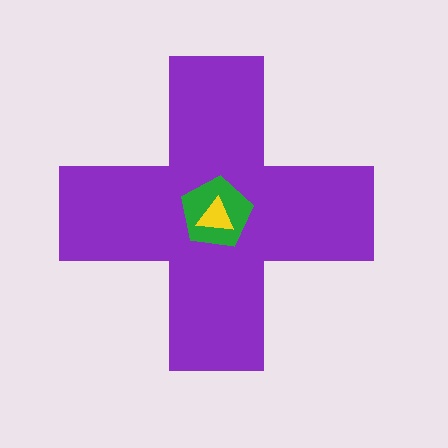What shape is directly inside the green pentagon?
The yellow triangle.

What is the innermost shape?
The yellow triangle.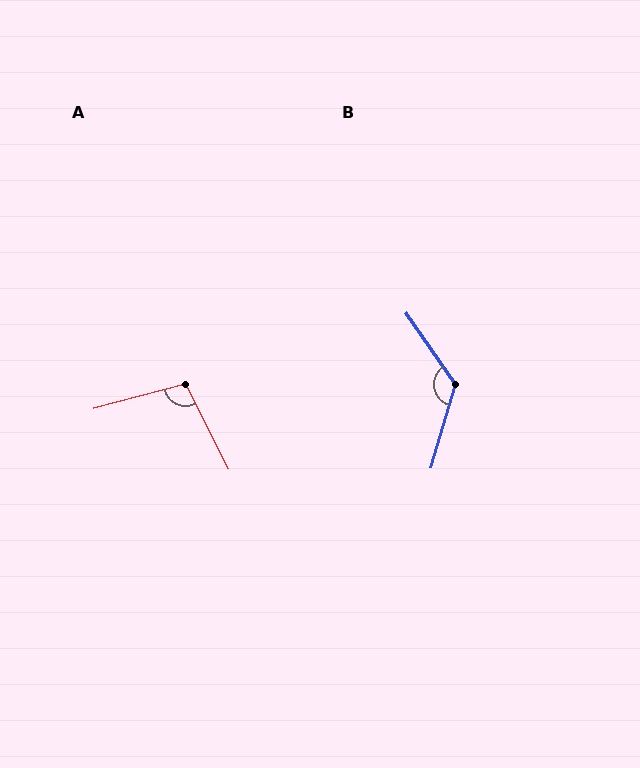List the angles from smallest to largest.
A (102°), B (129°).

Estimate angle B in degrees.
Approximately 129 degrees.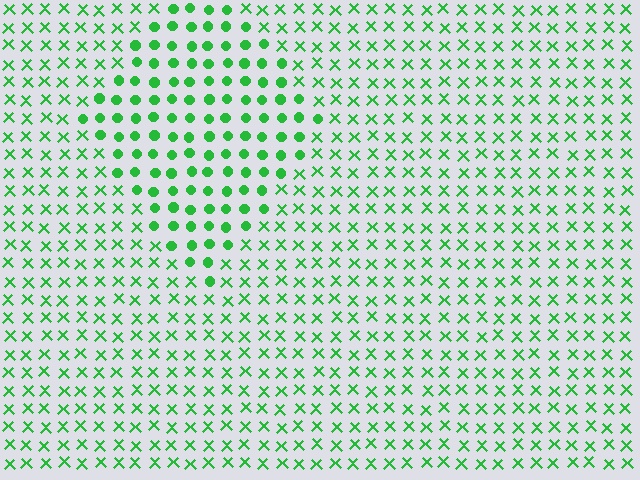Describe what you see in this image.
The image is filled with small green elements arranged in a uniform grid. A diamond-shaped region contains circles, while the surrounding area contains X marks. The boundary is defined purely by the change in element shape.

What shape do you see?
I see a diamond.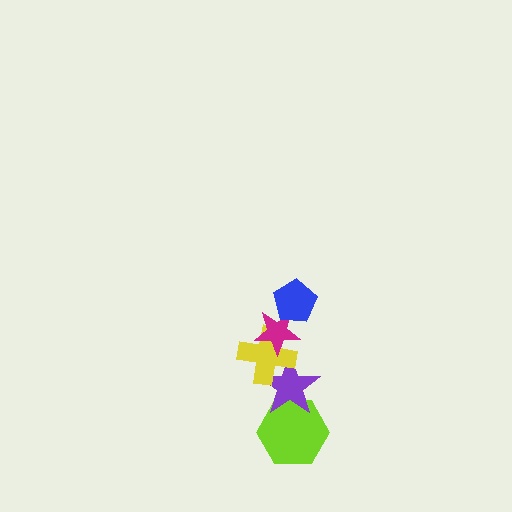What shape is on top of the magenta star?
The blue pentagon is on top of the magenta star.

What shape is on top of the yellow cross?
The magenta star is on top of the yellow cross.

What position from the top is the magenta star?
The magenta star is 2nd from the top.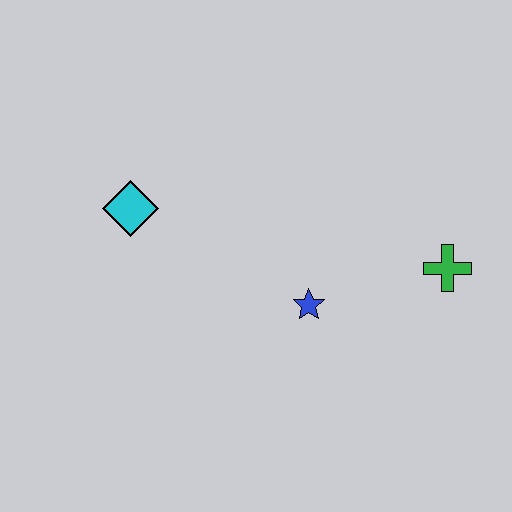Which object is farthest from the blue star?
The cyan diamond is farthest from the blue star.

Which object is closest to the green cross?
The blue star is closest to the green cross.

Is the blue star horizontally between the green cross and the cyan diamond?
Yes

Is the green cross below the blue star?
No